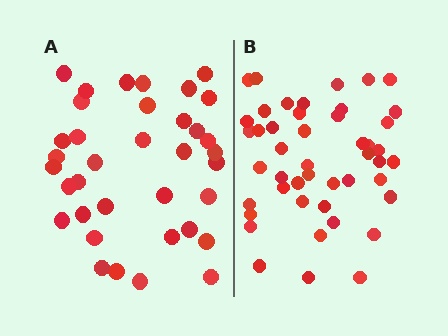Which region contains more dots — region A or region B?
Region B (the right region) has more dots.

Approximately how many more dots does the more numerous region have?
Region B has roughly 10 or so more dots than region A.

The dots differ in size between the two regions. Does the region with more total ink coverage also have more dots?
No. Region A has more total ink coverage because its dots are larger, but region B actually contains more individual dots. Total area can be misleading — the number of items is what matters here.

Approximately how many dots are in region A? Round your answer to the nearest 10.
About 40 dots. (The exact count is 36, which rounds to 40.)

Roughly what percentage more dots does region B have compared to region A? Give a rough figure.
About 30% more.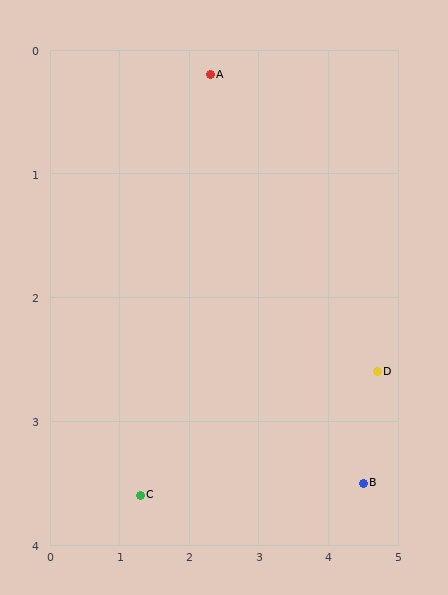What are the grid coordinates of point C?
Point C is at approximately (1.3, 3.6).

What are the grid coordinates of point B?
Point B is at approximately (4.5, 3.5).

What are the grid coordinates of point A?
Point A is at approximately (2.3, 0.2).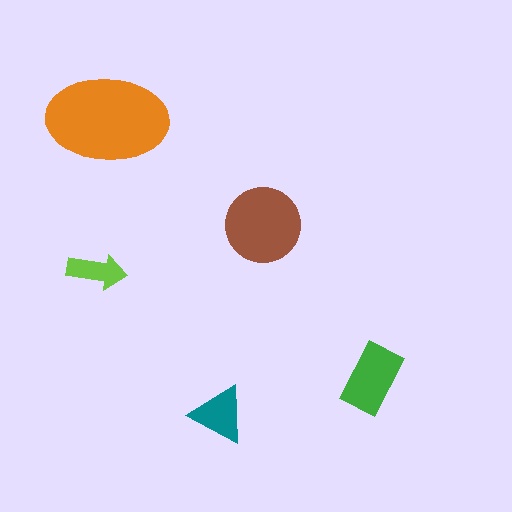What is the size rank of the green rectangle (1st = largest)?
3rd.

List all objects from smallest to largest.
The lime arrow, the teal triangle, the green rectangle, the brown circle, the orange ellipse.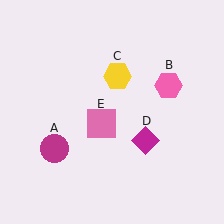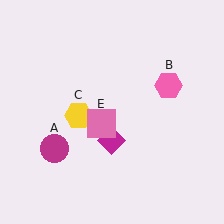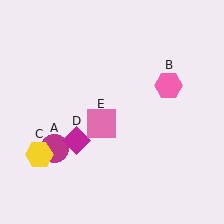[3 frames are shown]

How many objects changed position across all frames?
2 objects changed position: yellow hexagon (object C), magenta diamond (object D).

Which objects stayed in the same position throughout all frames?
Magenta circle (object A) and pink hexagon (object B) and pink square (object E) remained stationary.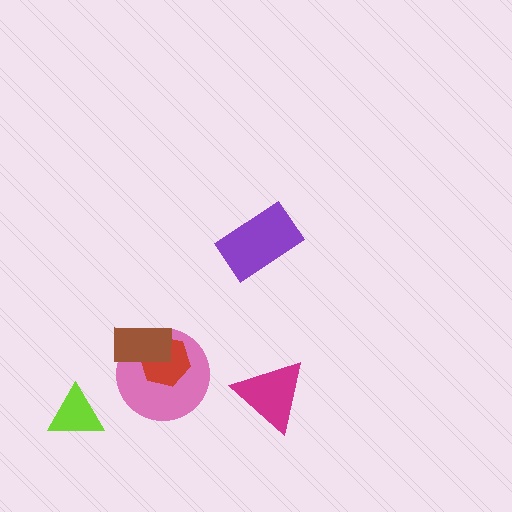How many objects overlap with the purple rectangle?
0 objects overlap with the purple rectangle.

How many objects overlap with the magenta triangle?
0 objects overlap with the magenta triangle.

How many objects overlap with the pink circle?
2 objects overlap with the pink circle.